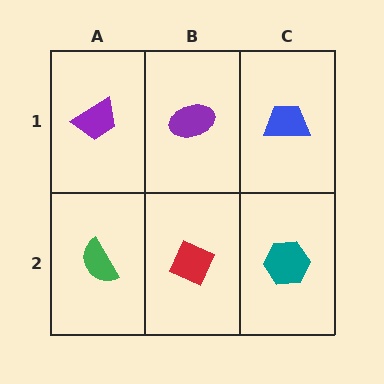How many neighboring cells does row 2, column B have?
3.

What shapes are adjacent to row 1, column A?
A green semicircle (row 2, column A), a purple ellipse (row 1, column B).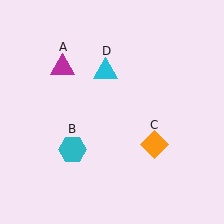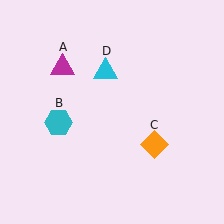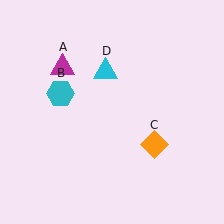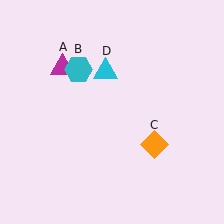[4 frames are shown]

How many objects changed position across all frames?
1 object changed position: cyan hexagon (object B).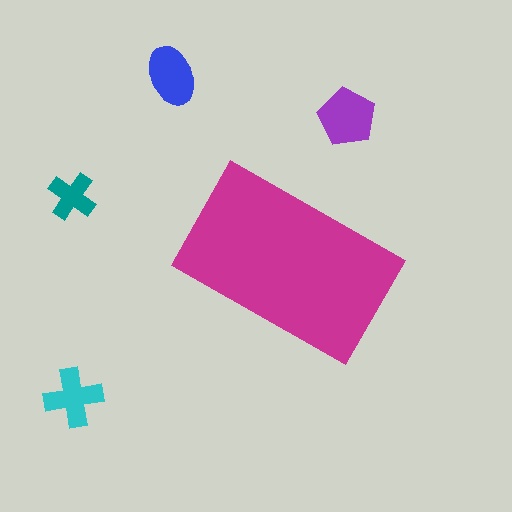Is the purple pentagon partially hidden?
No, the purple pentagon is fully visible.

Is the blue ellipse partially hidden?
No, the blue ellipse is fully visible.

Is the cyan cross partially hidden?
No, the cyan cross is fully visible.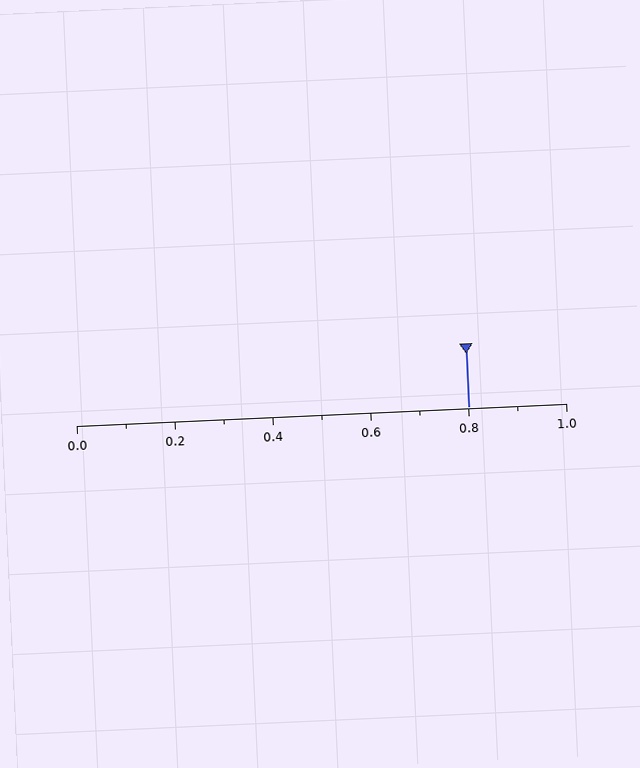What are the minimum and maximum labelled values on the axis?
The axis runs from 0.0 to 1.0.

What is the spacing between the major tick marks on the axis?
The major ticks are spaced 0.2 apart.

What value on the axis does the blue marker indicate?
The marker indicates approximately 0.8.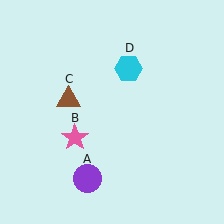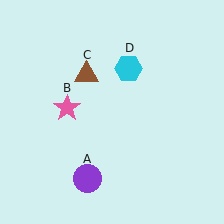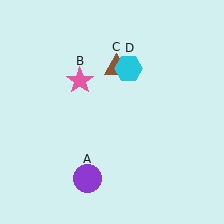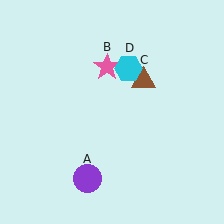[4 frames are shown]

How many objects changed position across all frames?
2 objects changed position: pink star (object B), brown triangle (object C).